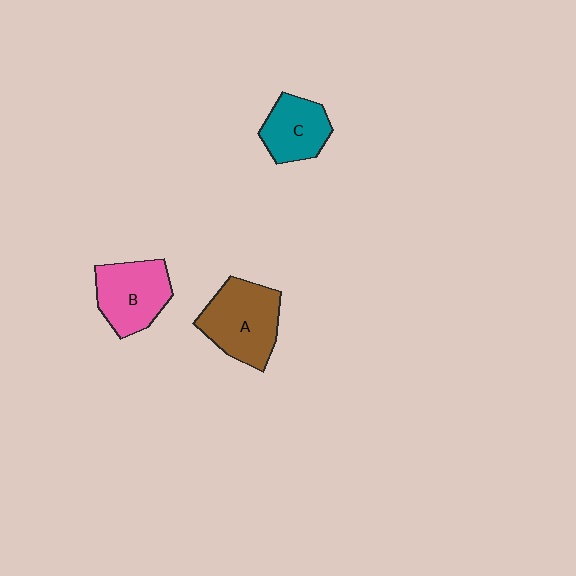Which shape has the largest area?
Shape A (brown).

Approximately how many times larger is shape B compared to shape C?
Approximately 1.3 times.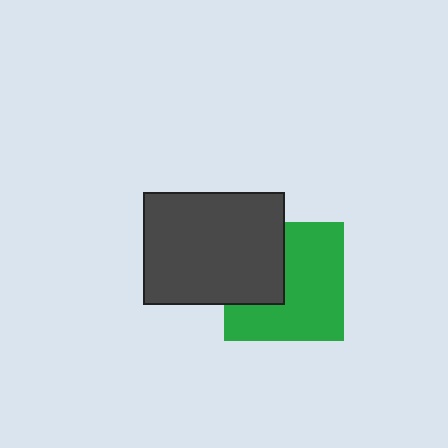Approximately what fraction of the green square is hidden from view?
Roughly 36% of the green square is hidden behind the dark gray rectangle.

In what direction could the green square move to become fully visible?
The green square could move right. That would shift it out from behind the dark gray rectangle entirely.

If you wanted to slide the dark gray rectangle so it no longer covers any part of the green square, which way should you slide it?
Slide it left — that is the most direct way to separate the two shapes.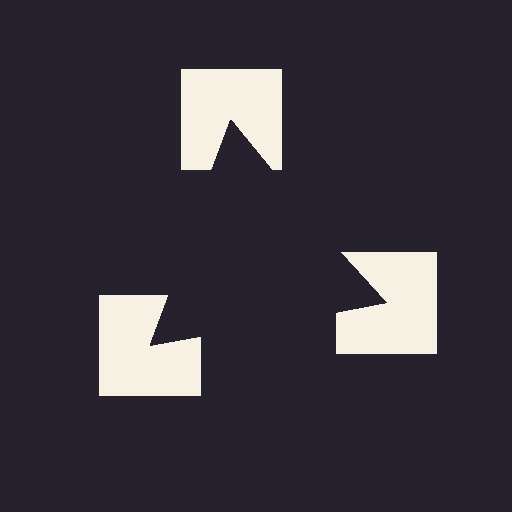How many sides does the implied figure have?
3 sides.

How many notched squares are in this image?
There are 3 — one at each vertex of the illusory triangle.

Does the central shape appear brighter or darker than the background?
It typically appears slightly darker than the background, even though no actual brightness change is drawn.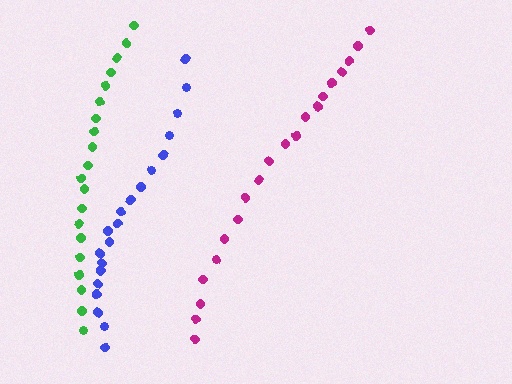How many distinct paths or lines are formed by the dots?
There are 3 distinct paths.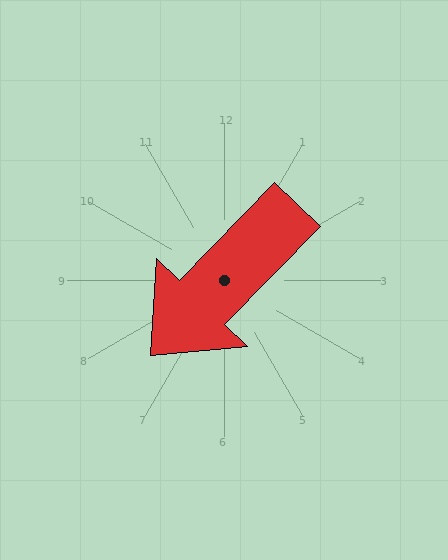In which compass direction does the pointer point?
Southwest.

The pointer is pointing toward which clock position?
Roughly 7 o'clock.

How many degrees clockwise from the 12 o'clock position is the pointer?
Approximately 224 degrees.